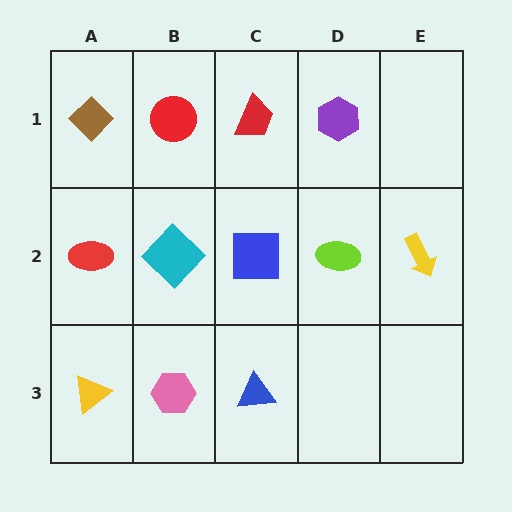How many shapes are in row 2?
5 shapes.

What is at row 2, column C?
A blue square.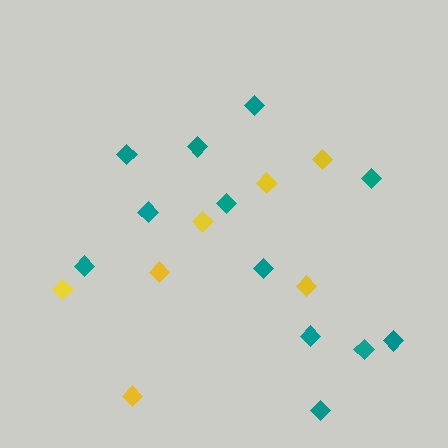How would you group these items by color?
There are 2 groups: one group of yellow diamonds (7) and one group of teal diamonds (12).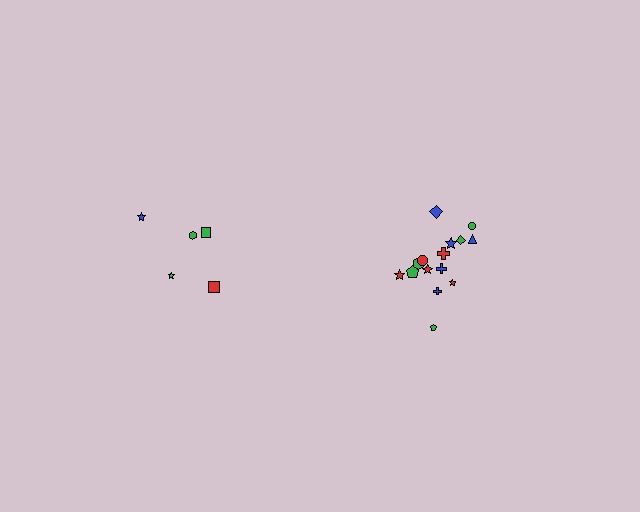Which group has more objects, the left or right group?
The right group.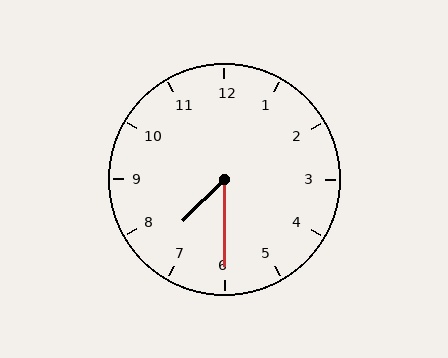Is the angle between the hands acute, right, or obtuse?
It is acute.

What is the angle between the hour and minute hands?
Approximately 45 degrees.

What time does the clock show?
7:30.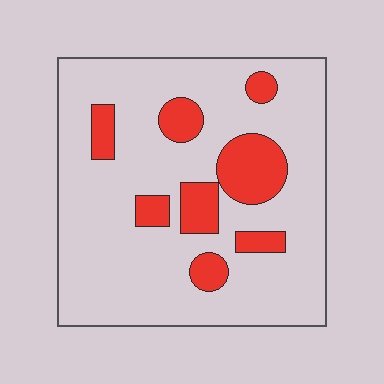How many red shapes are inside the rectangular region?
8.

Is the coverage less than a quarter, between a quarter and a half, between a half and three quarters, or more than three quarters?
Less than a quarter.